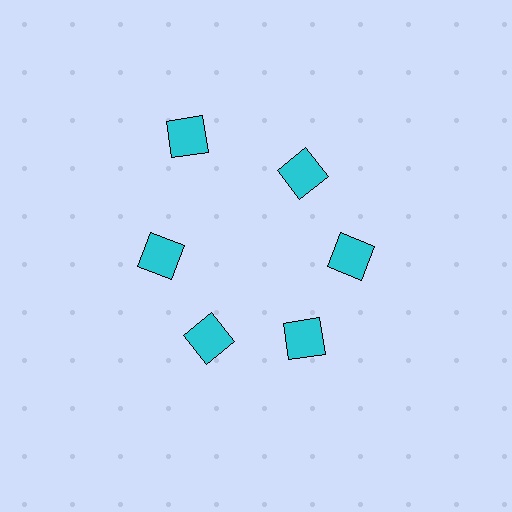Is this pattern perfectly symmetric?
No. The 6 cyan squares are arranged in a ring, but one element near the 11 o'clock position is pushed outward from the center, breaking the 6-fold rotational symmetry.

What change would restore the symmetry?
The symmetry would be restored by moving it inward, back onto the ring so that all 6 squares sit at equal angles and equal distance from the center.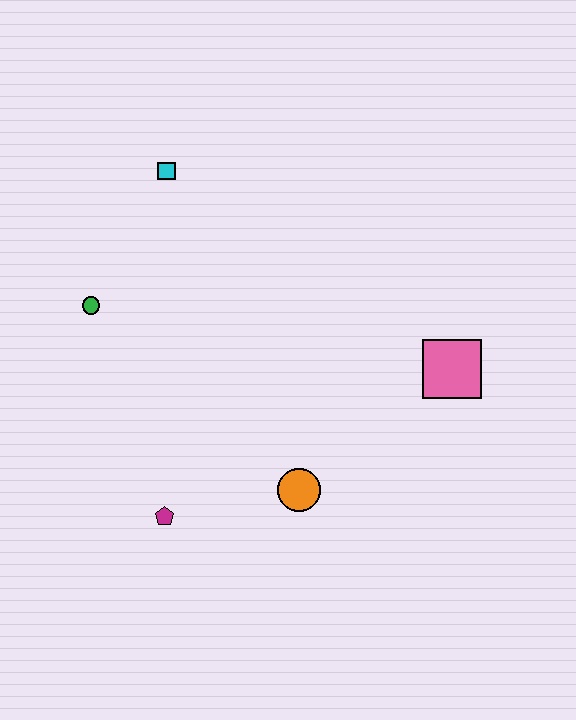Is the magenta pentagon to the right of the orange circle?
No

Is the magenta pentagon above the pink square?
No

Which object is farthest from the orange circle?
The cyan square is farthest from the orange circle.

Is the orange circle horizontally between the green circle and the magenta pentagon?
No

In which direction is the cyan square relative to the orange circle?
The cyan square is above the orange circle.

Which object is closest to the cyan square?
The green circle is closest to the cyan square.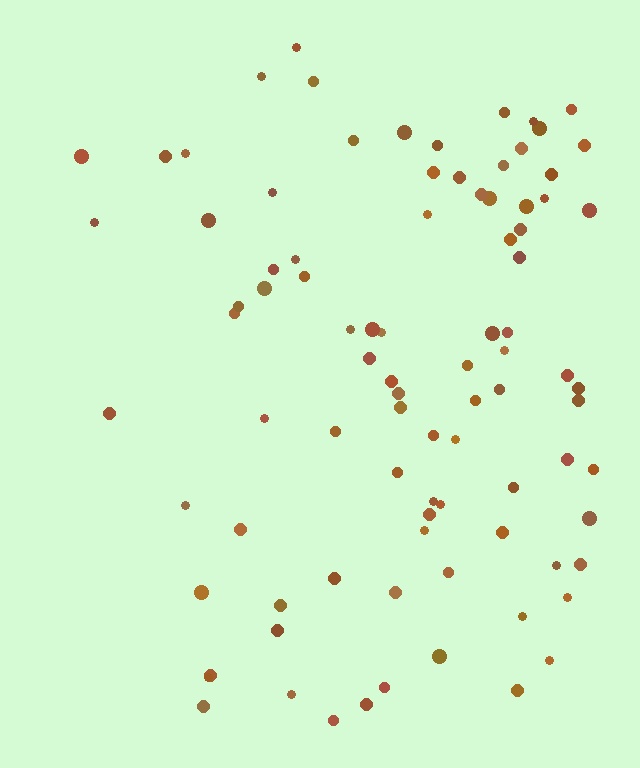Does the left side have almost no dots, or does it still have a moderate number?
Still a moderate number, just noticeably fewer than the right.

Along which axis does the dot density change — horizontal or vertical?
Horizontal.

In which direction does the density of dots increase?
From left to right, with the right side densest.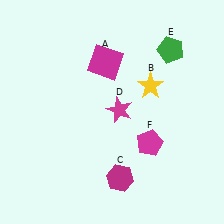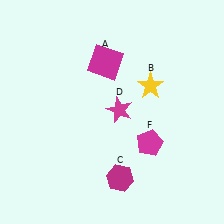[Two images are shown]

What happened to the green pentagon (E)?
The green pentagon (E) was removed in Image 2. It was in the top-right area of Image 1.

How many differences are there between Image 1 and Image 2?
There is 1 difference between the two images.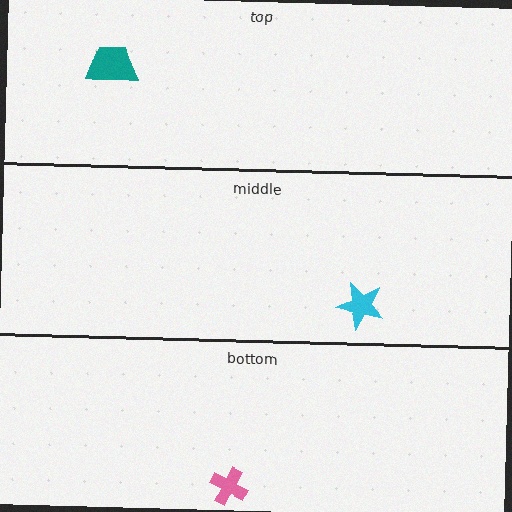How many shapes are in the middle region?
1.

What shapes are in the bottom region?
The pink cross.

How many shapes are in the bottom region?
1.